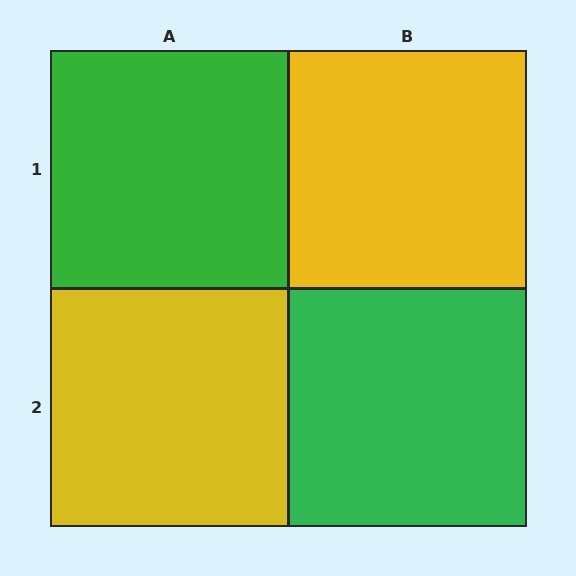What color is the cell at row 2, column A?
Yellow.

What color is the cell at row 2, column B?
Green.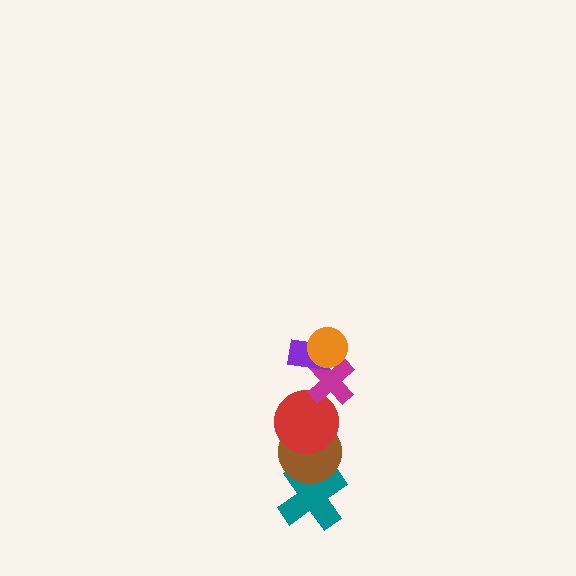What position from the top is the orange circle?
The orange circle is 1st from the top.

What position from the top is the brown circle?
The brown circle is 5th from the top.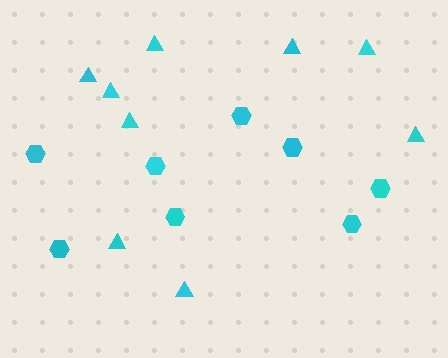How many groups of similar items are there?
There are 2 groups: one group of hexagons (8) and one group of triangles (9).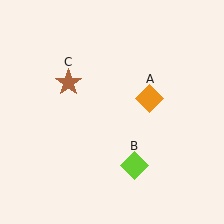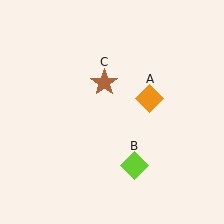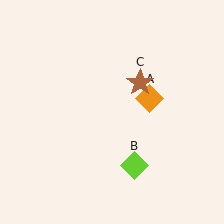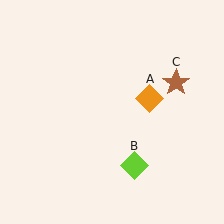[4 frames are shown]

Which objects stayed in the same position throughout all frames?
Orange diamond (object A) and lime diamond (object B) remained stationary.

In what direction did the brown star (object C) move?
The brown star (object C) moved right.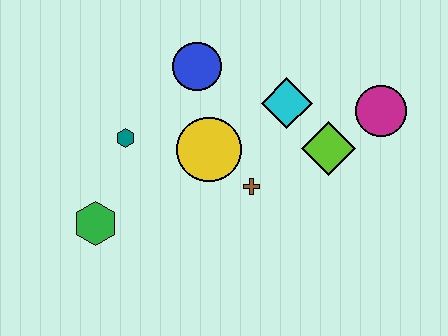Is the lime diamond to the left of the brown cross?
No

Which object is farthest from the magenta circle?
The green hexagon is farthest from the magenta circle.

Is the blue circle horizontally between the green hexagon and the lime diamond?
Yes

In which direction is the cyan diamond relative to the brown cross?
The cyan diamond is above the brown cross.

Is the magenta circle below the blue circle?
Yes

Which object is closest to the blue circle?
The yellow circle is closest to the blue circle.